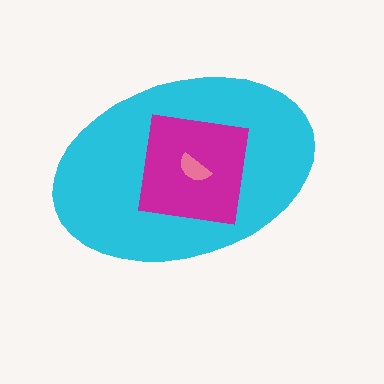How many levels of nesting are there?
3.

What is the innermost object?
The pink semicircle.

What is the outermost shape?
The cyan ellipse.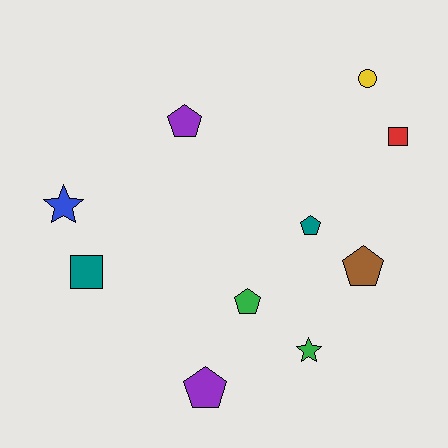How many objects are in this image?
There are 10 objects.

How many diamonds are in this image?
There are no diamonds.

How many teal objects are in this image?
There are 2 teal objects.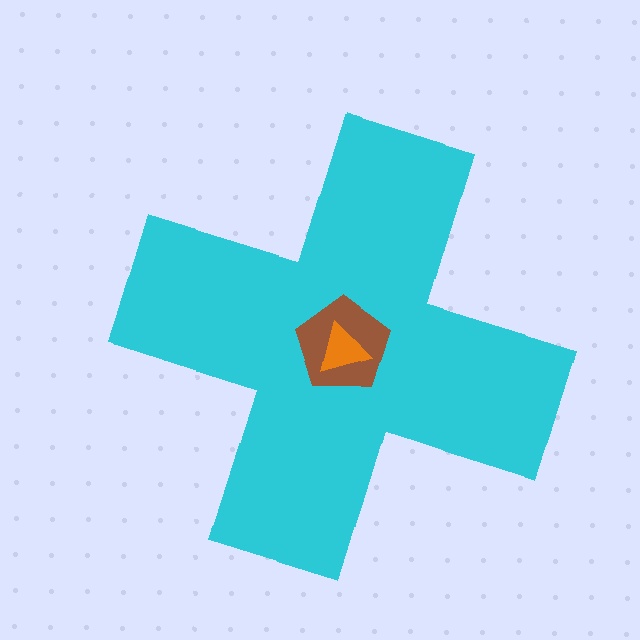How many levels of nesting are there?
3.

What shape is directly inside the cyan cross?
The brown pentagon.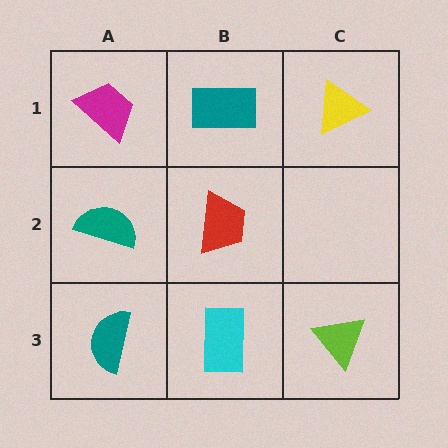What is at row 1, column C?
A yellow triangle.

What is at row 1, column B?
A teal rectangle.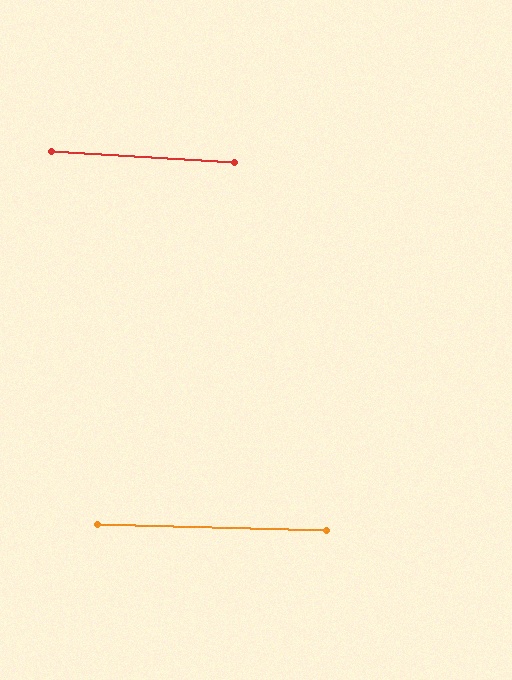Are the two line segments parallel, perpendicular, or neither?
Parallel — their directions differ by only 1.8°.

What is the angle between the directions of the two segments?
Approximately 2 degrees.